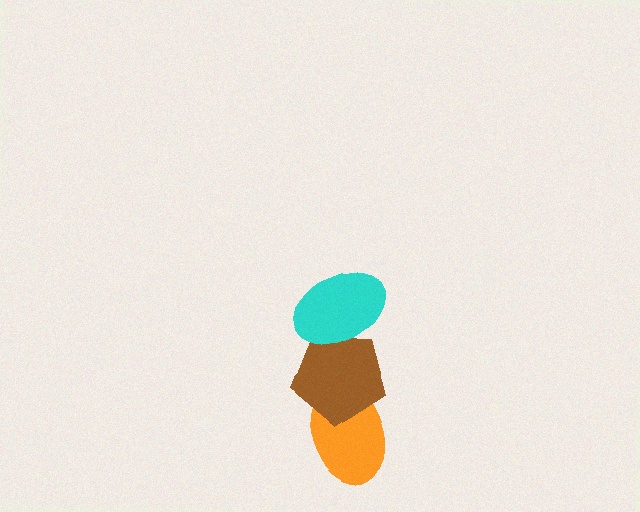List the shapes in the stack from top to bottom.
From top to bottom: the cyan ellipse, the brown pentagon, the orange ellipse.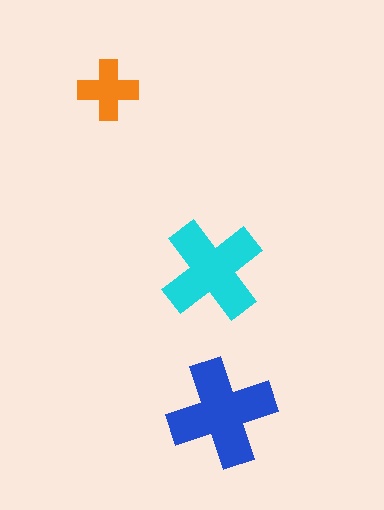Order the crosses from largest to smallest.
the blue one, the cyan one, the orange one.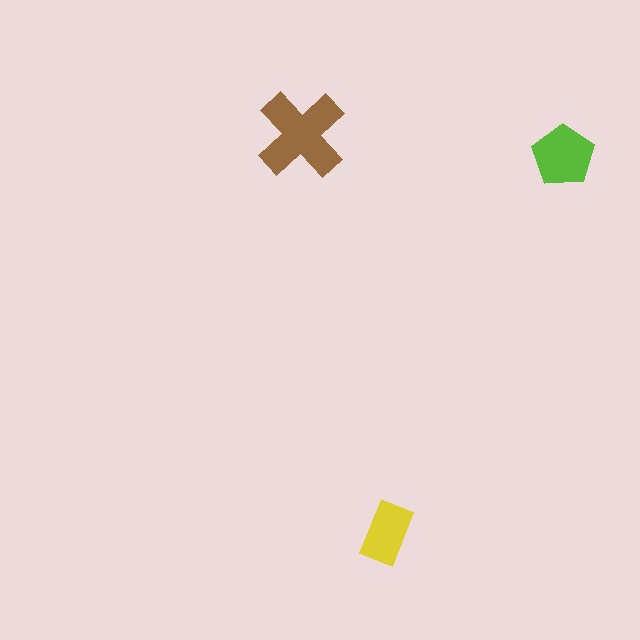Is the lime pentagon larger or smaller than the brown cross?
Smaller.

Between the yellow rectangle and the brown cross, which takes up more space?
The brown cross.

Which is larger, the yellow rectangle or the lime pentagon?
The lime pentagon.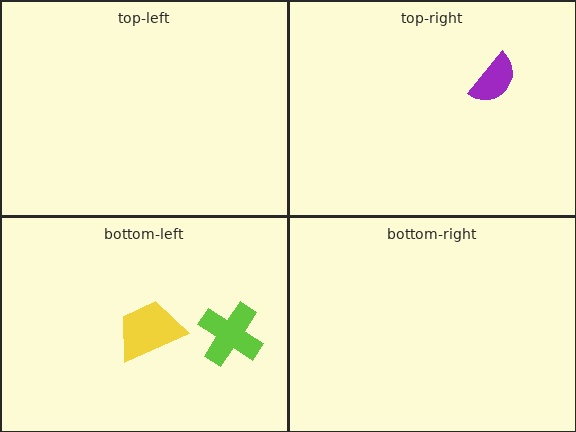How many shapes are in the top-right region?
1.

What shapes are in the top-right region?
The purple semicircle.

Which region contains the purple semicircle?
The top-right region.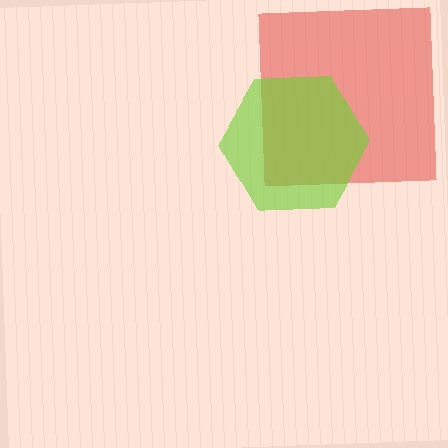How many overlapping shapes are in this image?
There are 2 overlapping shapes in the image.